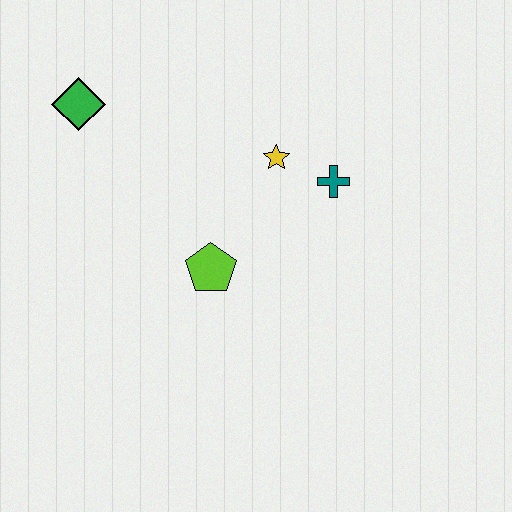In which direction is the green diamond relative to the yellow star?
The green diamond is to the left of the yellow star.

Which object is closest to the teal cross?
The yellow star is closest to the teal cross.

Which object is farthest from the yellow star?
The green diamond is farthest from the yellow star.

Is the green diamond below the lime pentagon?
No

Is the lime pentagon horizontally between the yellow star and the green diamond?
Yes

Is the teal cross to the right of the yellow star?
Yes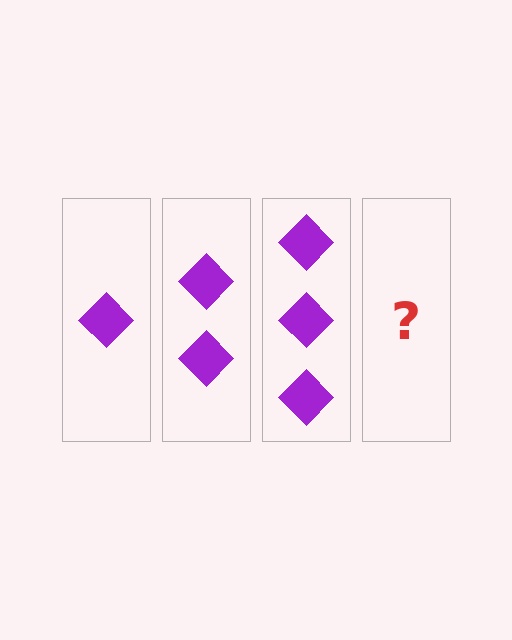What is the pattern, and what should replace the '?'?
The pattern is that each step adds one more diamond. The '?' should be 4 diamonds.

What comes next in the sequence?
The next element should be 4 diamonds.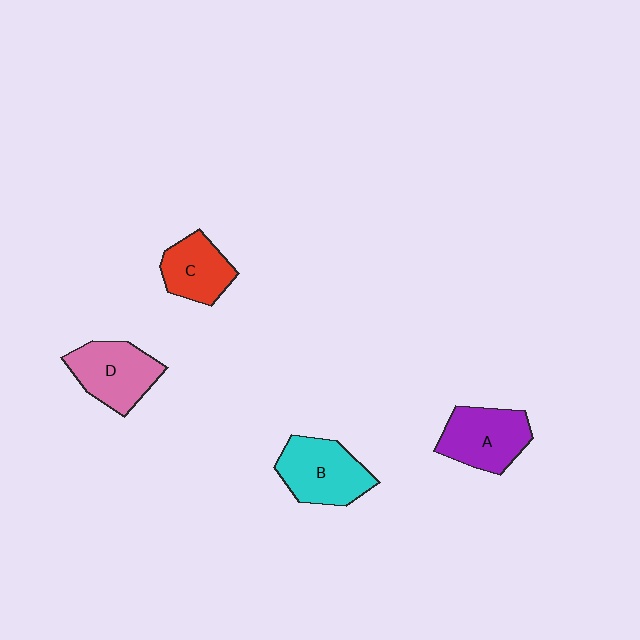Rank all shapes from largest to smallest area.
From largest to smallest: B (cyan), A (purple), D (pink), C (red).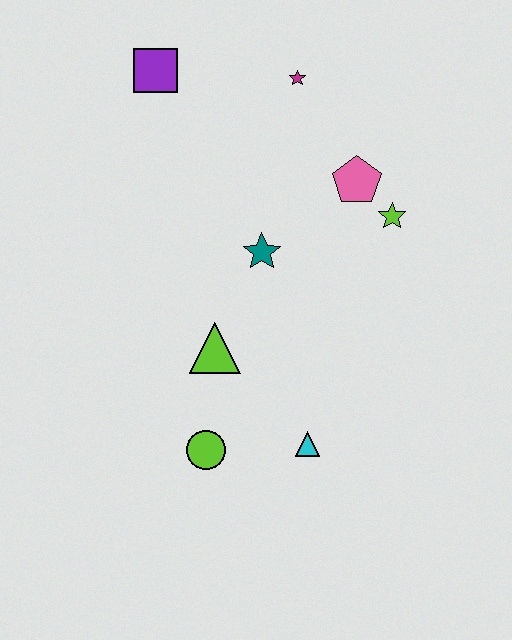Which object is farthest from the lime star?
The lime circle is farthest from the lime star.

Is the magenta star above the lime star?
Yes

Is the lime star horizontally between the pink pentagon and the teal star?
No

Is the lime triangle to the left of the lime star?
Yes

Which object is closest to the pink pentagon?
The lime star is closest to the pink pentagon.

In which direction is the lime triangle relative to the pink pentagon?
The lime triangle is below the pink pentagon.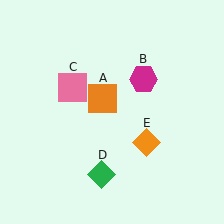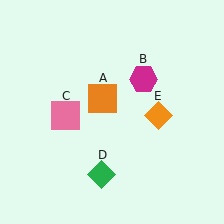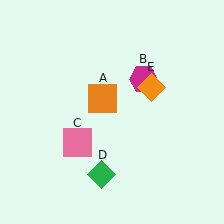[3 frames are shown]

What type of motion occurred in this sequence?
The pink square (object C), orange diamond (object E) rotated counterclockwise around the center of the scene.